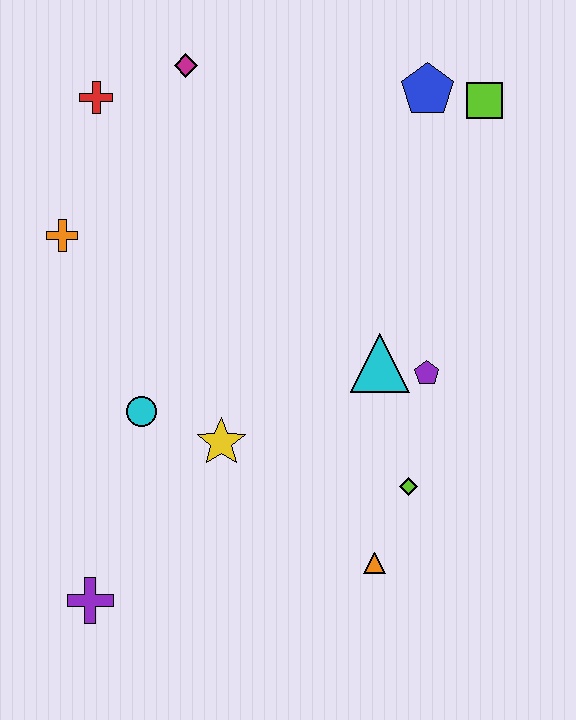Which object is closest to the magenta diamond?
The red cross is closest to the magenta diamond.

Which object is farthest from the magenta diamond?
The purple cross is farthest from the magenta diamond.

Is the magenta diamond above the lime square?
Yes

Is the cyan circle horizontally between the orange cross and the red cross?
No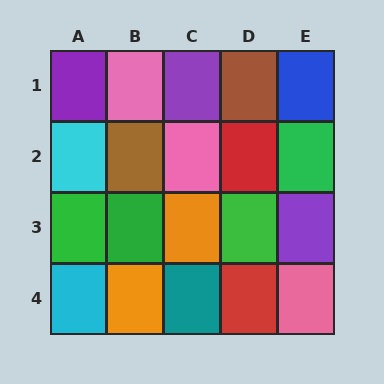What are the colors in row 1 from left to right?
Purple, pink, purple, brown, blue.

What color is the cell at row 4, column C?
Teal.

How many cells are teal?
1 cell is teal.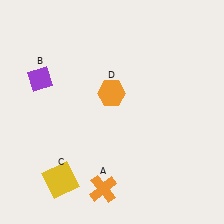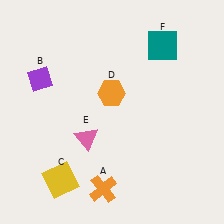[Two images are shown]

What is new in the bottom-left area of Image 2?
A pink triangle (E) was added in the bottom-left area of Image 2.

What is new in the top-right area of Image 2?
A teal square (F) was added in the top-right area of Image 2.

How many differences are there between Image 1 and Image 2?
There are 2 differences between the two images.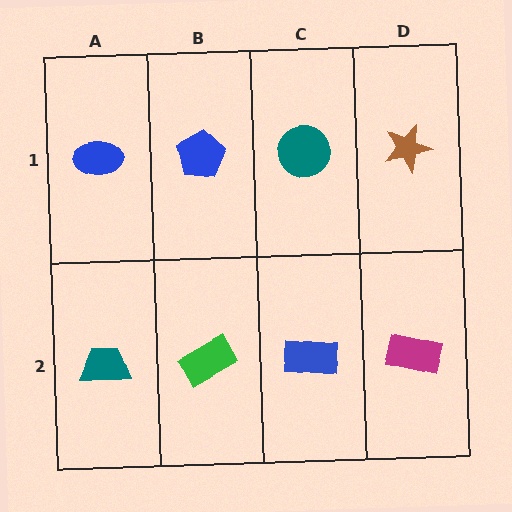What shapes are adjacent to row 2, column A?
A blue ellipse (row 1, column A), a green rectangle (row 2, column B).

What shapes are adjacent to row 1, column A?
A teal trapezoid (row 2, column A), a blue pentagon (row 1, column B).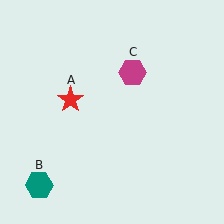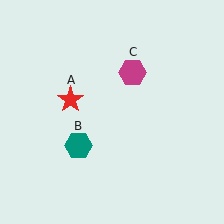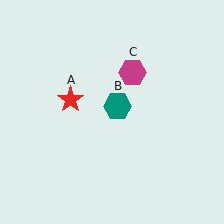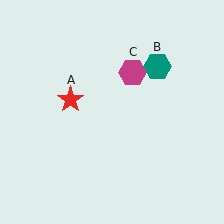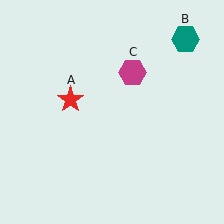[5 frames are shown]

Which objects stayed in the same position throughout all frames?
Red star (object A) and magenta hexagon (object C) remained stationary.